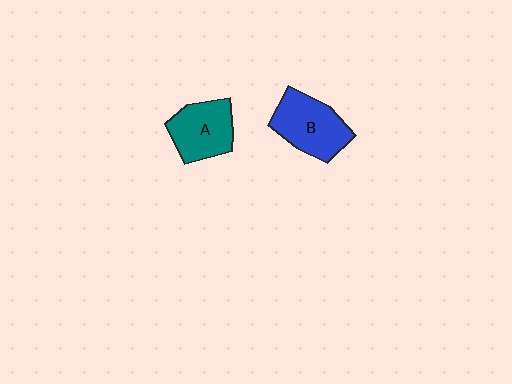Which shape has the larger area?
Shape B (blue).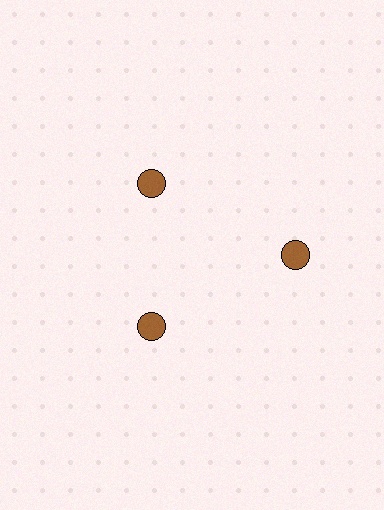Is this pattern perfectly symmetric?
No. The 3 brown circles are arranged in a ring, but one element near the 3 o'clock position is pushed outward from the center, breaking the 3-fold rotational symmetry.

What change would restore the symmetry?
The symmetry would be restored by moving it inward, back onto the ring so that all 3 circles sit at equal angles and equal distance from the center.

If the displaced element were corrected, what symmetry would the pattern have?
It would have 3-fold rotational symmetry — the pattern would map onto itself every 120 degrees.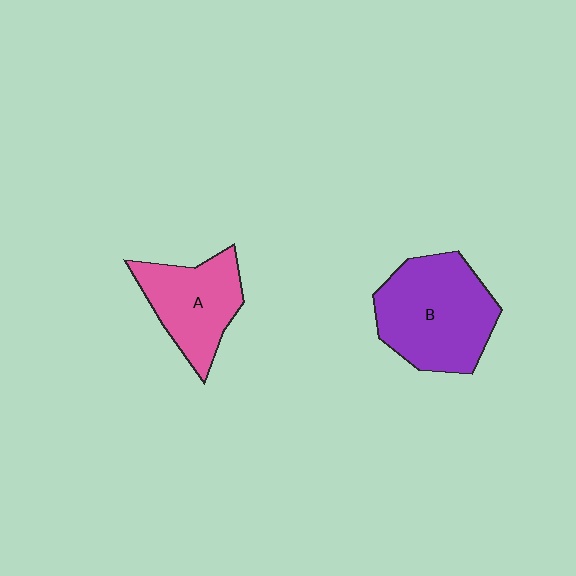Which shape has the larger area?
Shape B (purple).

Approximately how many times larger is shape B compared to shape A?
Approximately 1.4 times.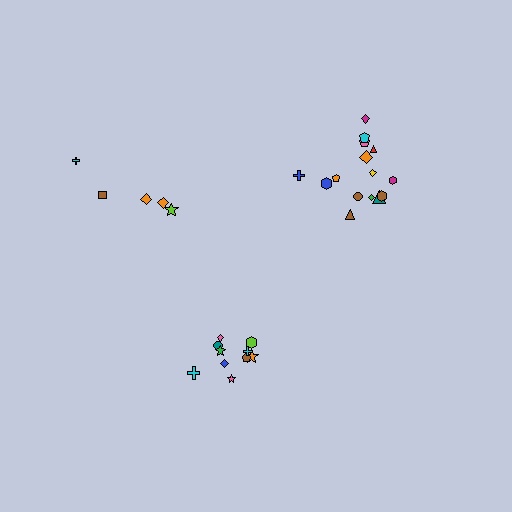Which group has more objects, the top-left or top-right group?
The top-right group.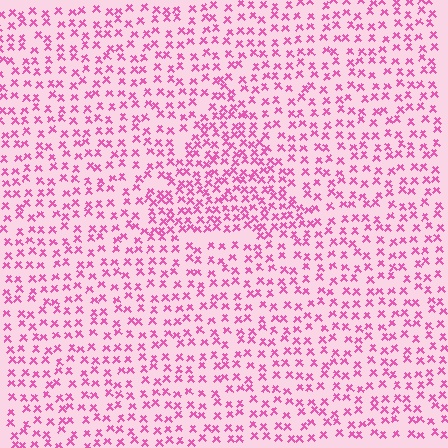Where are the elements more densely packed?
The elements are more densely packed inside the triangle boundary.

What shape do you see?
I see a triangle.